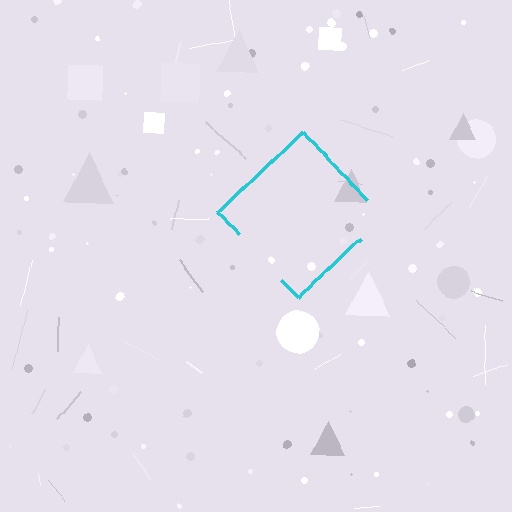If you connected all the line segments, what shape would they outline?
They would outline a diamond.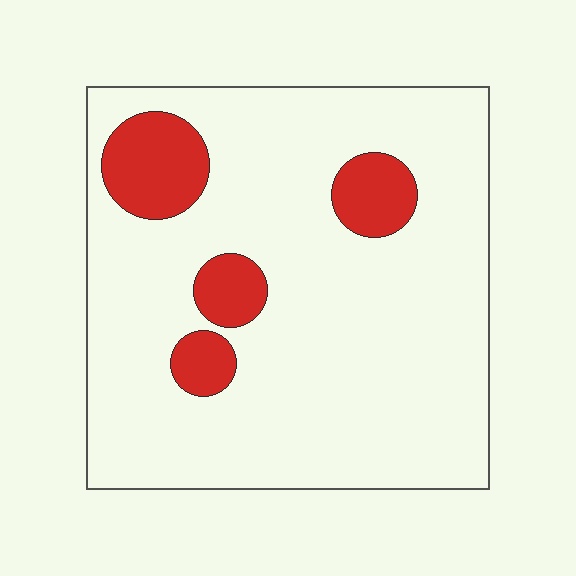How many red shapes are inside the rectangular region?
4.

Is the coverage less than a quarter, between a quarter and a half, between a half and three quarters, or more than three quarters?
Less than a quarter.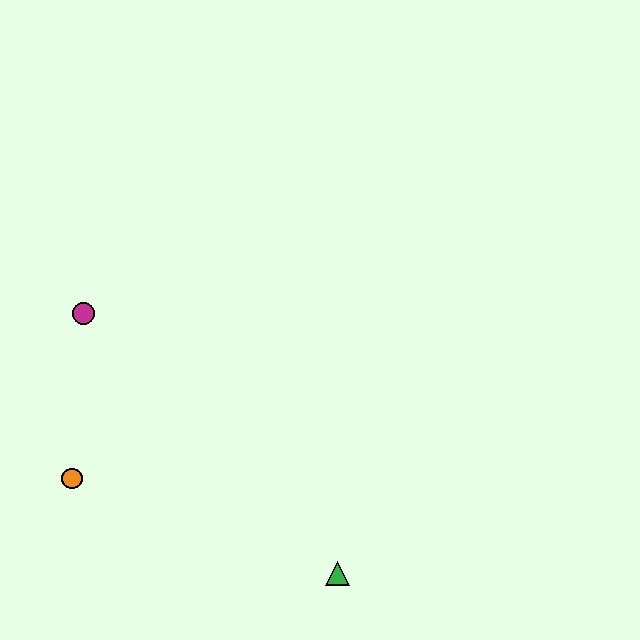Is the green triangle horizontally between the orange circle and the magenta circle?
No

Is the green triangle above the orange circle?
No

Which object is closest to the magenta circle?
The orange circle is closest to the magenta circle.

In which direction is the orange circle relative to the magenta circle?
The orange circle is below the magenta circle.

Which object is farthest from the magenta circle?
The green triangle is farthest from the magenta circle.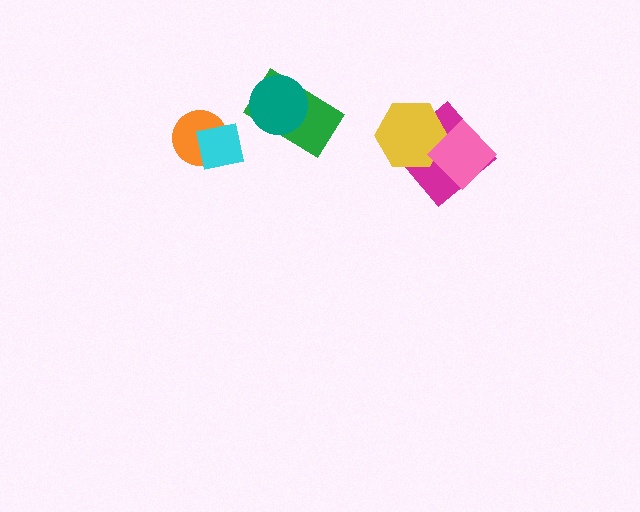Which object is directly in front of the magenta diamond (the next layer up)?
The yellow hexagon is directly in front of the magenta diamond.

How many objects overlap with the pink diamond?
2 objects overlap with the pink diamond.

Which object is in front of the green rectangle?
The teal circle is in front of the green rectangle.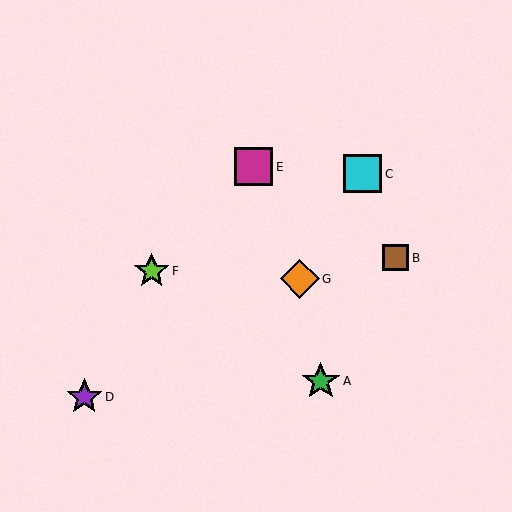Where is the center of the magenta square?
The center of the magenta square is at (254, 167).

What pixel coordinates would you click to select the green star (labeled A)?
Click at (321, 381) to select the green star A.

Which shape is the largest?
The green star (labeled A) is the largest.